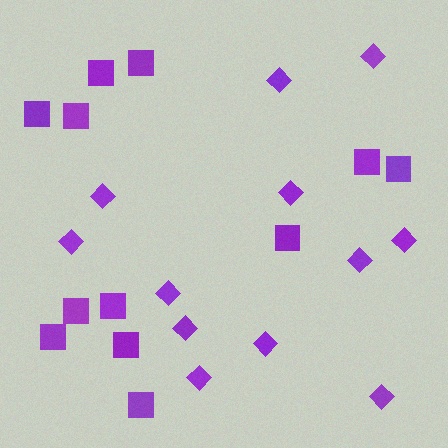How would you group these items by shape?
There are 2 groups: one group of diamonds (12) and one group of squares (12).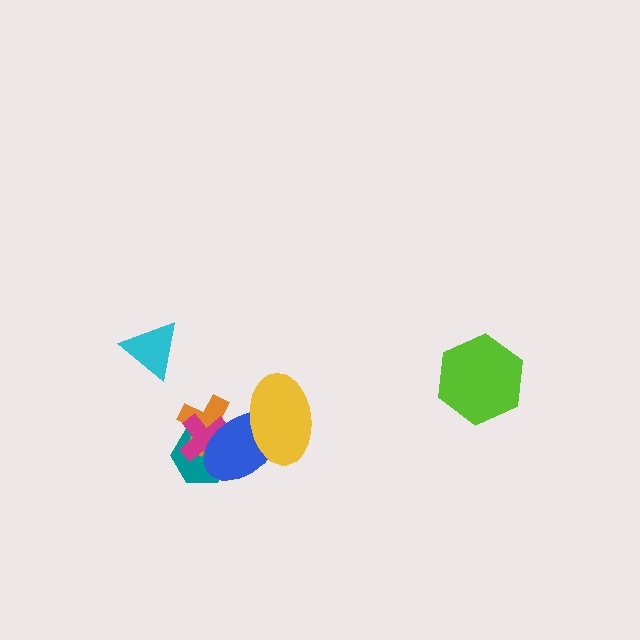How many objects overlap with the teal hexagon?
3 objects overlap with the teal hexagon.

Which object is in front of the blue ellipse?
The yellow ellipse is in front of the blue ellipse.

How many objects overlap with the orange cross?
3 objects overlap with the orange cross.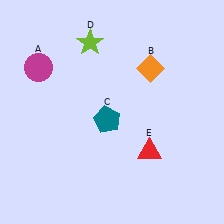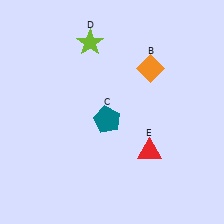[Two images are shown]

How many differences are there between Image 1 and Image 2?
There is 1 difference between the two images.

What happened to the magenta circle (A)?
The magenta circle (A) was removed in Image 2. It was in the top-left area of Image 1.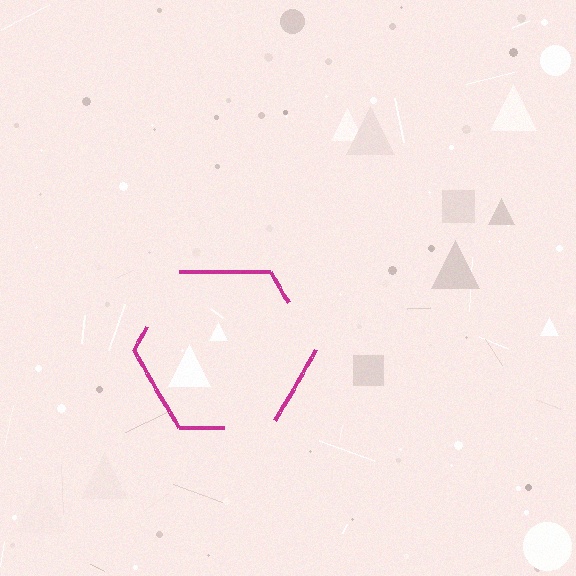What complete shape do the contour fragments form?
The contour fragments form a hexagon.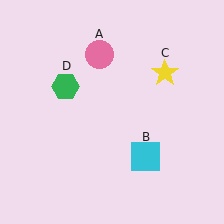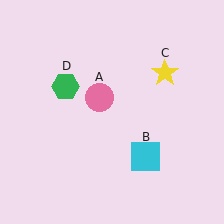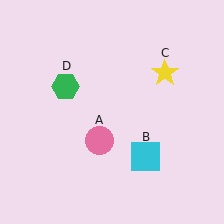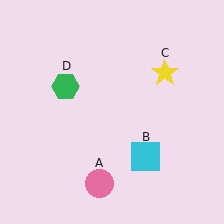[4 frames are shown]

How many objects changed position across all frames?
1 object changed position: pink circle (object A).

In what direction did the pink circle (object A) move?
The pink circle (object A) moved down.